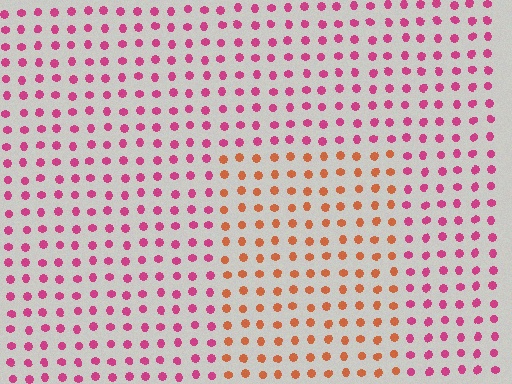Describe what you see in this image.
The image is filled with small magenta elements in a uniform arrangement. A rectangle-shaped region is visible where the elements are tinted to a slightly different hue, forming a subtle color boundary.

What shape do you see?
I see a rectangle.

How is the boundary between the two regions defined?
The boundary is defined purely by a slight shift in hue (about 47 degrees). Spacing, size, and orientation are identical on both sides.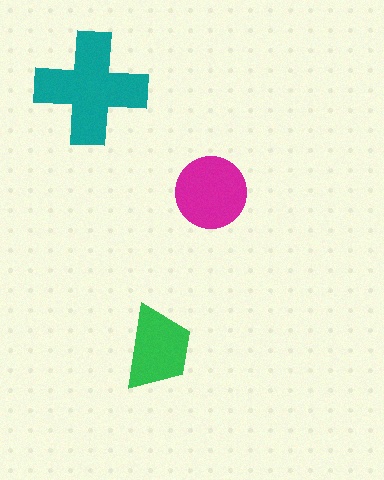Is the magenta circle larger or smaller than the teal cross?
Smaller.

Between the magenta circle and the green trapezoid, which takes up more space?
The magenta circle.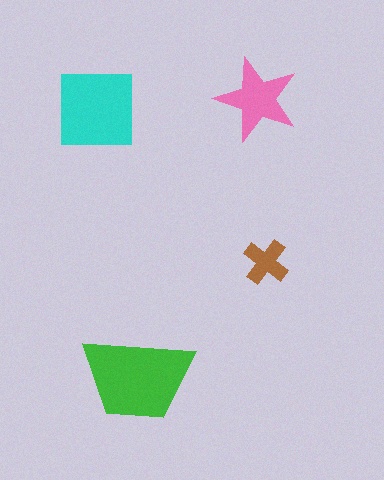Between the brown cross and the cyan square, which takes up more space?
The cyan square.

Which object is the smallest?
The brown cross.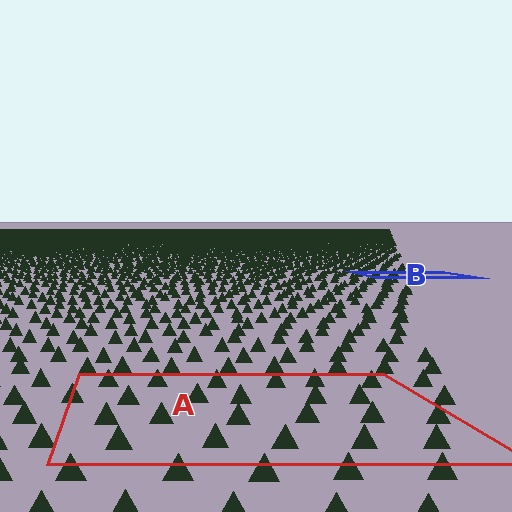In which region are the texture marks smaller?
The texture marks are smaller in region B, because it is farther away.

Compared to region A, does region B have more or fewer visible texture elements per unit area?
Region B has more texture elements per unit area — they are packed more densely because it is farther away.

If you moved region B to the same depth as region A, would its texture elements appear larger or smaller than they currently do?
They would appear larger. At a closer depth, the same texture elements are projected at a bigger on-screen size.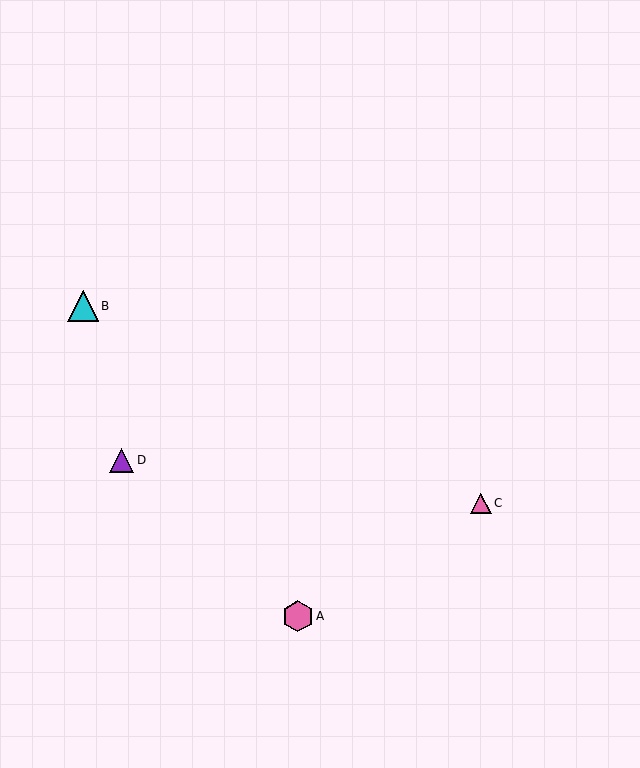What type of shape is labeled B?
Shape B is a cyan triangle.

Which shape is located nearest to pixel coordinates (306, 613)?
The pink hexagon (labeled A) at (298, 616) is nearest to that location.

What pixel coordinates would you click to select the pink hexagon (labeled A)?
Click at (298, 616) to select the pink hexagon A.